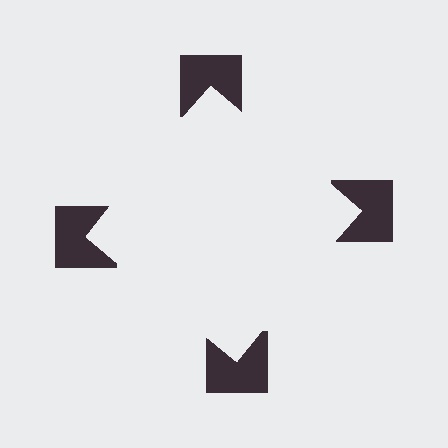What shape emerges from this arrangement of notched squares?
An illusory square — its edges are inferred from the aligned wedge cuts in the notched squares, not physically drawn.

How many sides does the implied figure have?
4 sides.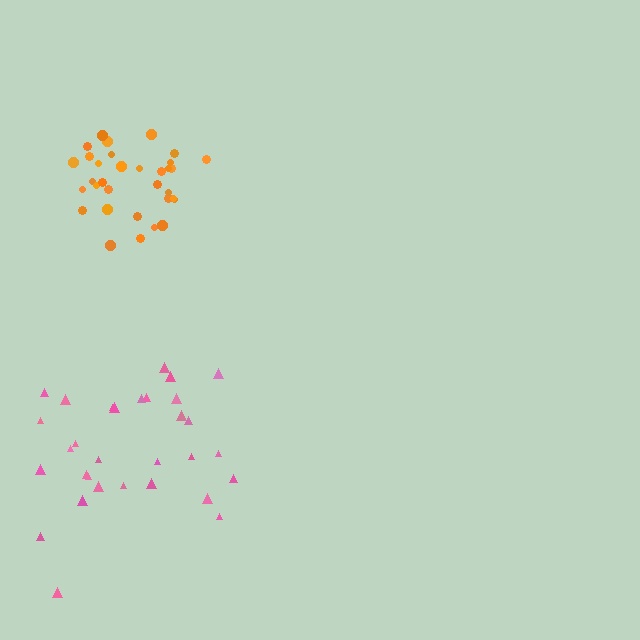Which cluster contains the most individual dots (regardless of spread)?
Orange (33).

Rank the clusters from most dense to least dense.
orange, pink.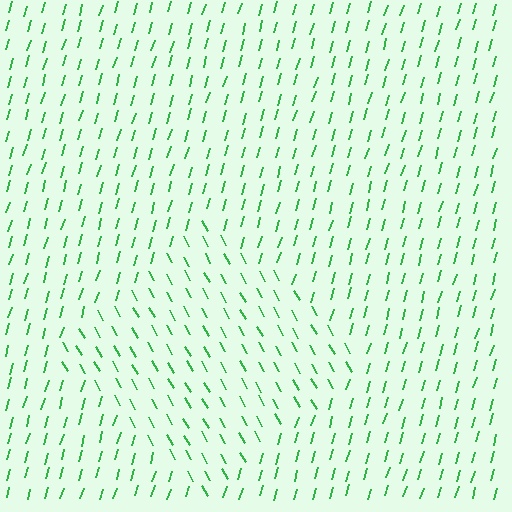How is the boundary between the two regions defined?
The boundary is defined purely by a change in line orientation (approximately 45 degrees difference). All lines are the same color and thickness.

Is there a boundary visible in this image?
Yes, there is a texture boundary formed by a change in line orientation.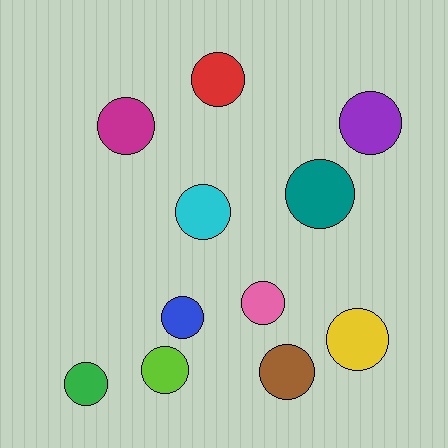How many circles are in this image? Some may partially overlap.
There are 11 circles.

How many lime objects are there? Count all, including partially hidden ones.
There is 1 lime object.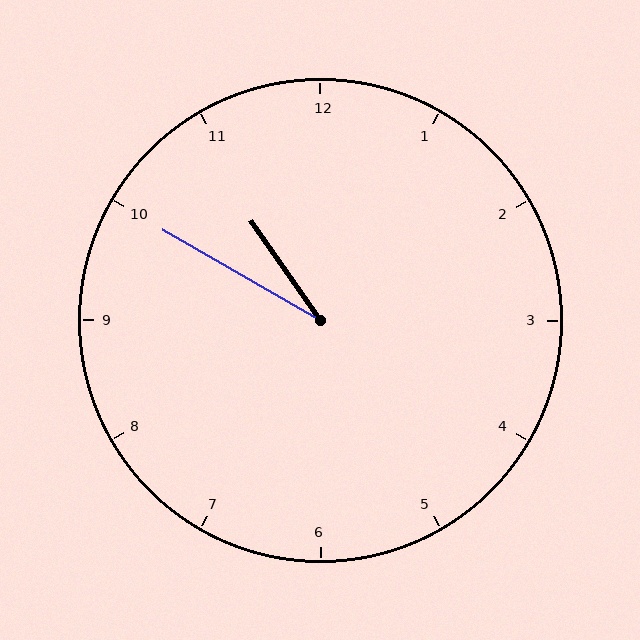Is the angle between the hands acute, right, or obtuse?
It is acute.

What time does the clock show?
10:50.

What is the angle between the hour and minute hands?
Approximately 25 degrees.